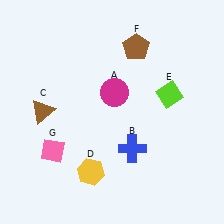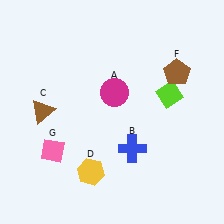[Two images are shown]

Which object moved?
The brown pentagon (F) moved right.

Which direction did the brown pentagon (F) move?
The brown pentagon (F) moved right.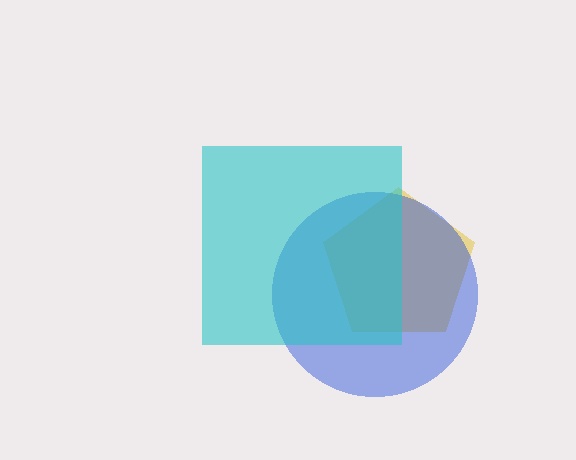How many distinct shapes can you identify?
There are 3 distinct shapes: a yellow pentagon, a blue circle, a cyan square.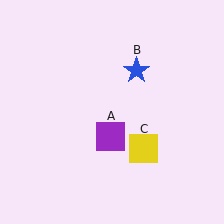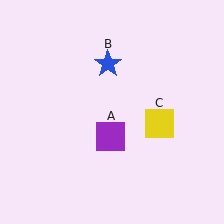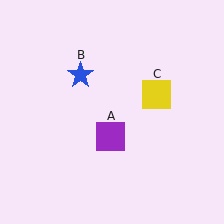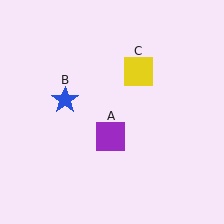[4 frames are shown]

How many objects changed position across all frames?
2 objects changed position: blue star (object B), yellow square (object C).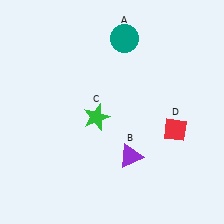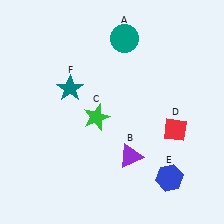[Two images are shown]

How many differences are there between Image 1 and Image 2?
There are 2 differences between the two images.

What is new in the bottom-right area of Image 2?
A blue hexagon (E) was added in the bottom-right area of Image 2.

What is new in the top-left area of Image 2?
A teal star (F) was added in the top-left area of Image 2.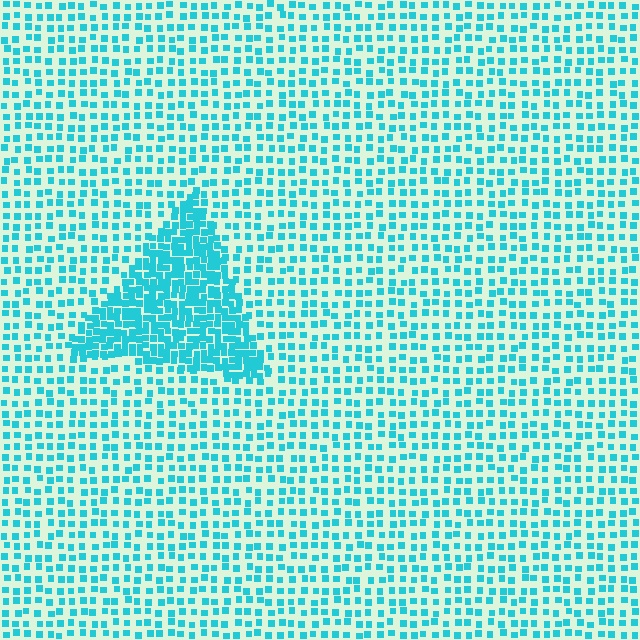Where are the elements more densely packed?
The elements are more densely packed inside the triangle boundary.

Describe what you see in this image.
The image contains small cyan elements arranged at two different densities. A triangle-shaped region is visible where the elements are more densely packed than the surrounding area.